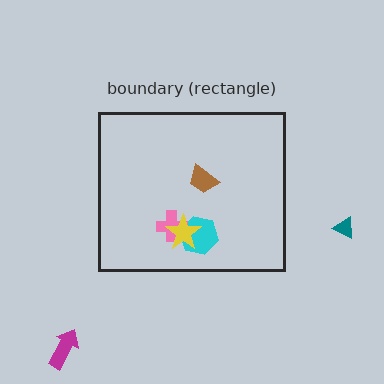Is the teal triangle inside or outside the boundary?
Outside.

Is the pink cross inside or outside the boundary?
Inside.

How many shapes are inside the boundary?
4 inside, 2 outside.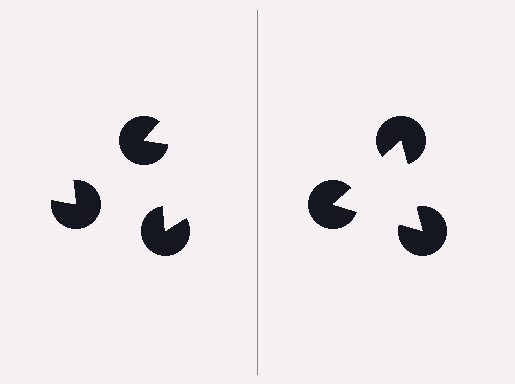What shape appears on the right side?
An illusory triangle.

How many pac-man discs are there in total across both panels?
6 — 3 on each side.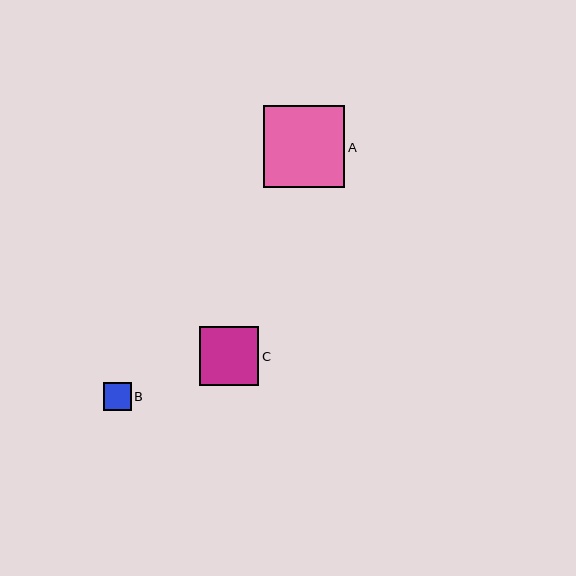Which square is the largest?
Square A is the largest with a size of approximately 81 pixels.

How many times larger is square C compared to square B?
Square C is approximately 2.1 times the size of square B.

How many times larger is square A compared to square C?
Square A is approximately 1.4 times the size of square C.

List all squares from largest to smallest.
From largest to smallest: A, C, B.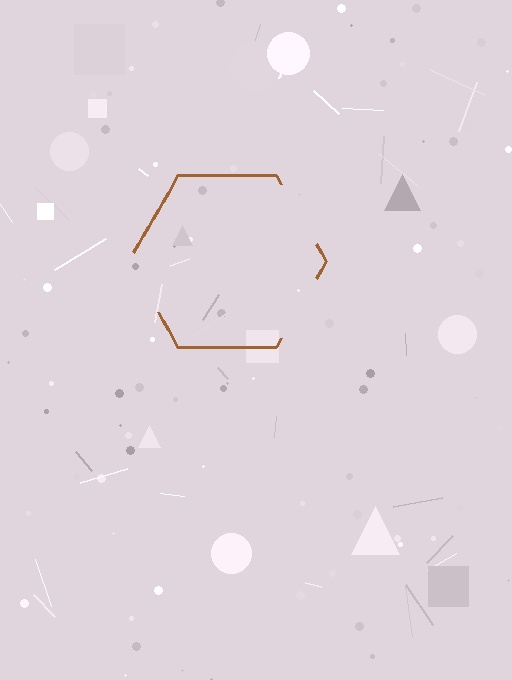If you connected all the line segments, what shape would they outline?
They would outline a hexagon.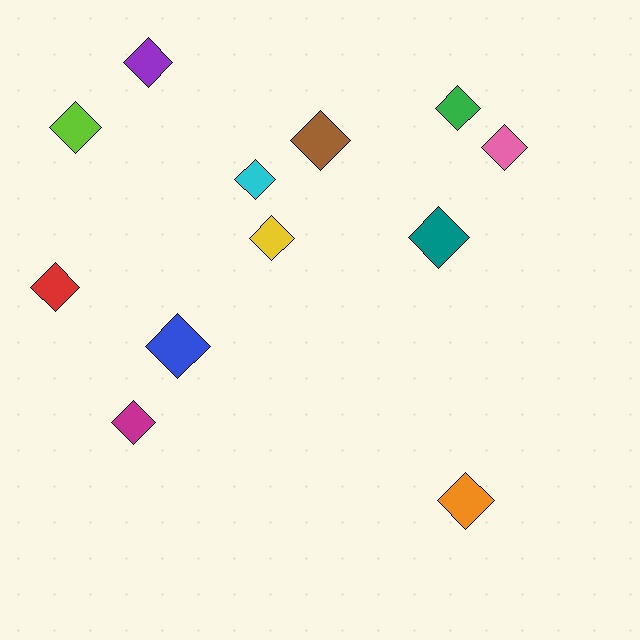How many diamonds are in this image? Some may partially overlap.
There are 12 diamonds.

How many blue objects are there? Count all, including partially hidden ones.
There is 1 blue object.